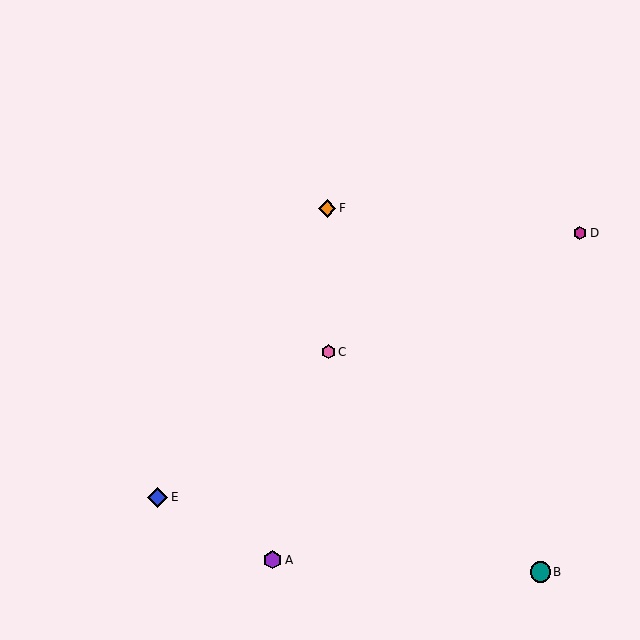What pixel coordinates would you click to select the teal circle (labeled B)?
Click at (540, 572) to select the teal circle B.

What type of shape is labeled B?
Shape B is a teal circle.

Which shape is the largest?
The teal circle (labeled B) is the largest.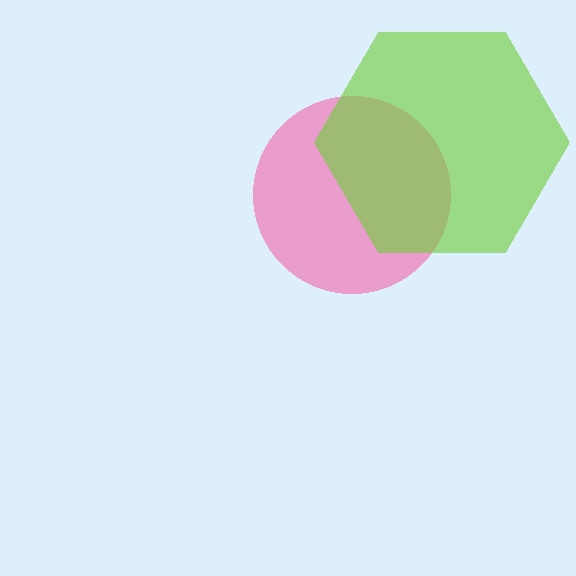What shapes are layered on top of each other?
The layered shapes are: a pink circle, a lime hexagon.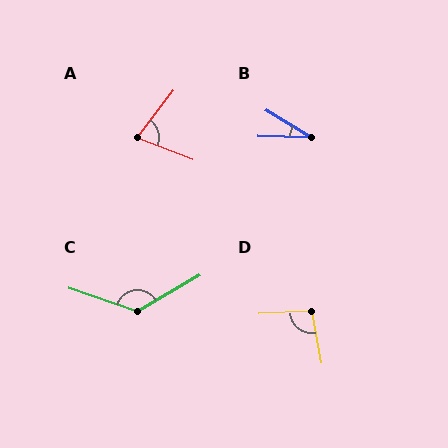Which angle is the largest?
C, at approximately 130 degrees.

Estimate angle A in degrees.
Approximately 74 degrees.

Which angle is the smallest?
B, at approximately 29 degrees.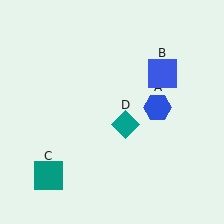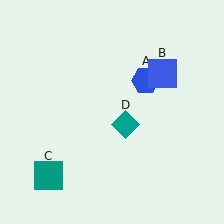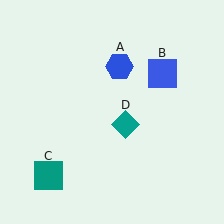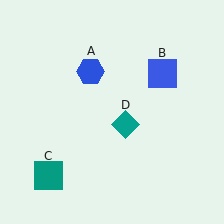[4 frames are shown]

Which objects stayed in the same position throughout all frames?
Blue square (object B) and teal square (object C) and teal diamond (object D) remained stationary.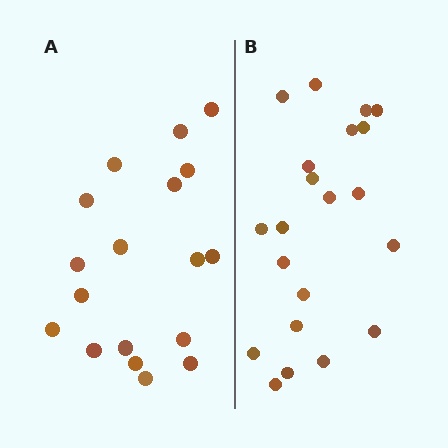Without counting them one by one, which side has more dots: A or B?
Region B (the right region) has more dots.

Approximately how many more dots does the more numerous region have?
Region B has just a few more — roughly 2 or 3 more dots than region A.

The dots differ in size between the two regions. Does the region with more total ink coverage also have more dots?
No. Region A has more total ink coverage because its dots are larger, but region B actually contains more individual dots. Total area can be misleading — the number of items is what matters here.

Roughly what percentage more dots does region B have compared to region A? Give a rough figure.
About 15% more.